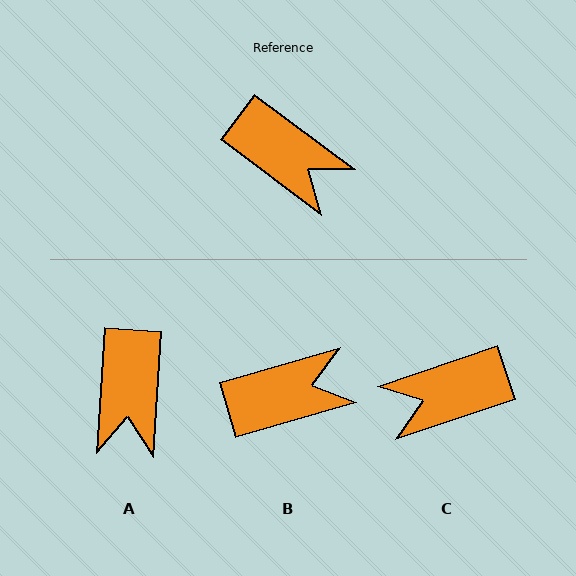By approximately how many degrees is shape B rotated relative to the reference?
Approximately 53 degrees counter-clockwise.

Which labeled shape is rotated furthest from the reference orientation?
C, about 125 degrees away.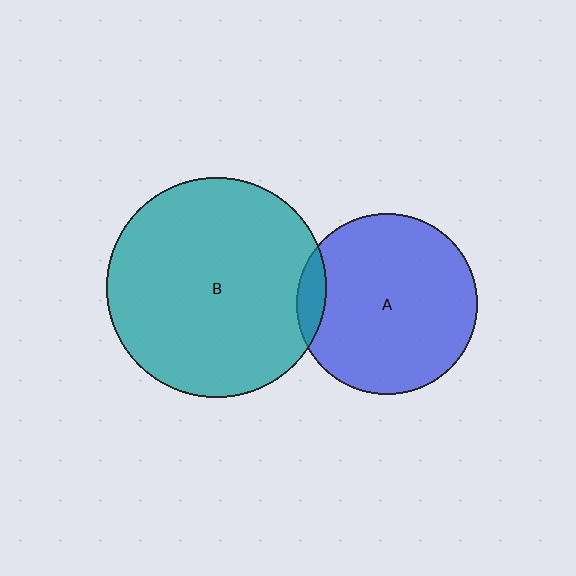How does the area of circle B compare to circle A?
Approximately 1.5 times.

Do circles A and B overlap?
Yes.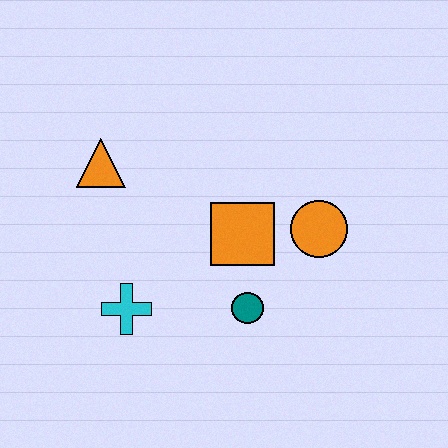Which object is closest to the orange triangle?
The cyan cross is closest to the orange triangle.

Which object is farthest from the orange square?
The orange triangle is farthest from the orange square.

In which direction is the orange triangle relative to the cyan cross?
The orange triangle is above the cyan cross.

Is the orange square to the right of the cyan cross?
Yes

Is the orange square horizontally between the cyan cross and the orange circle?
Yes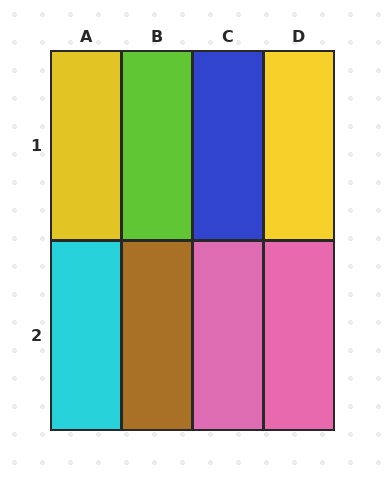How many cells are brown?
1 cell is brown.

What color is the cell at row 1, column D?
Yellow.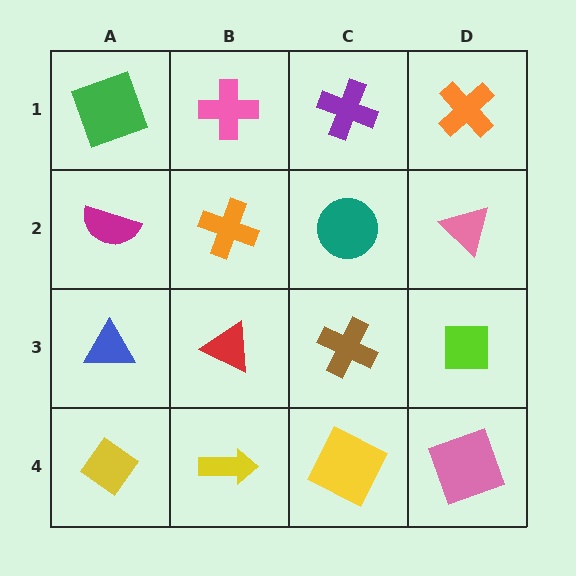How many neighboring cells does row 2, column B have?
4.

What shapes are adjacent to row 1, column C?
A teal circle (row 2, column C), a pink cross (row 1, column B), an orange cross (row 1, column D).